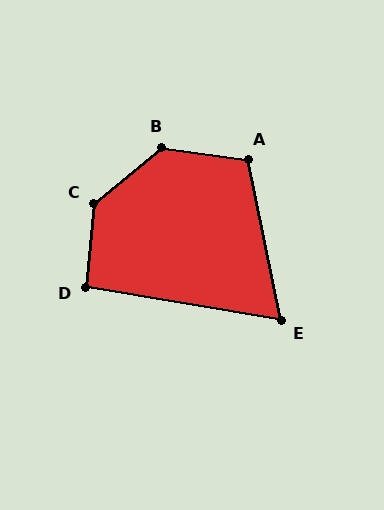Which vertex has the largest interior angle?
C, at approximately 134 degrees.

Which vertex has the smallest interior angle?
E, at approximately 69 degrees.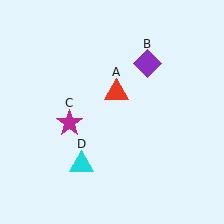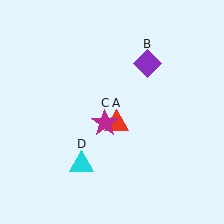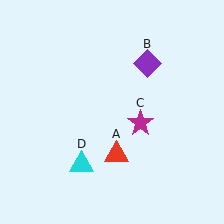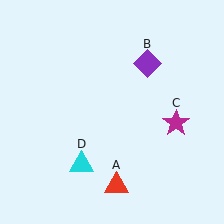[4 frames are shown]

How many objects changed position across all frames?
2 objects changed position: red triangle (object A), magenta star (object C).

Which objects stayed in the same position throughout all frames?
Purple diamond (object B) and cyan triangle (object D) remained stationary.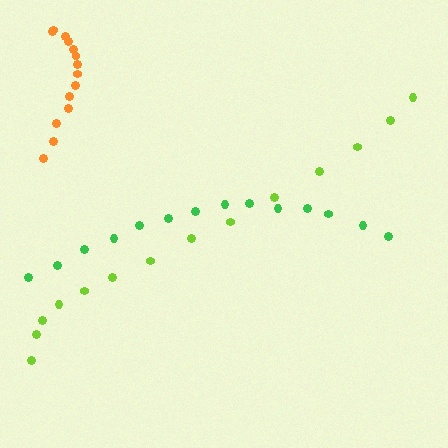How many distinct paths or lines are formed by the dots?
There are 3 distinct paths.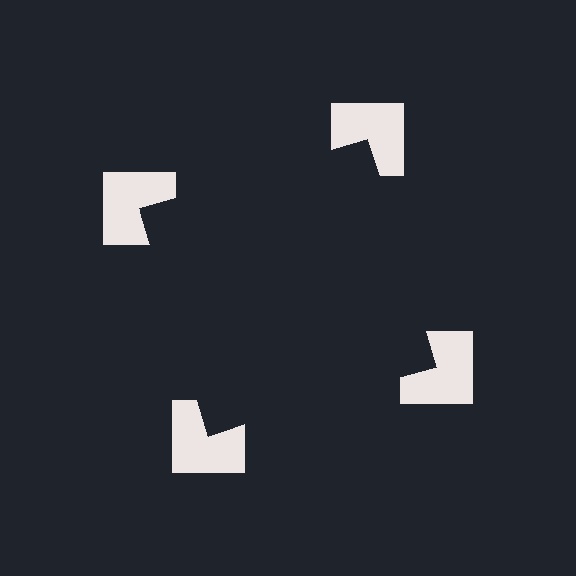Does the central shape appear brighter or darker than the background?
It typically appears slightly darker than the background, even though no actual brightness change is drawn.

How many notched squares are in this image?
There are 4 — one at each vertex of the illusory square.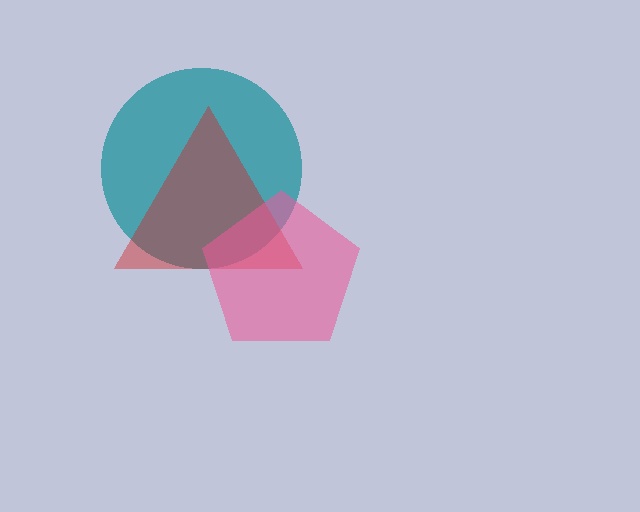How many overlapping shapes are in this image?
There are 3 overlapping shapes in the image.